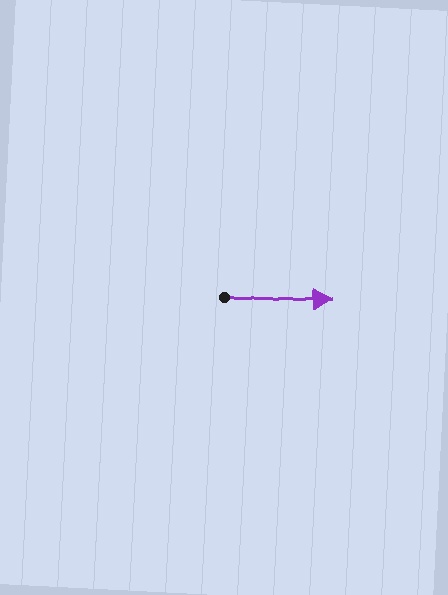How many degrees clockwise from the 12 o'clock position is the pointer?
Approximately 88 degrees.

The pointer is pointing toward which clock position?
Roughly 3 o'clock.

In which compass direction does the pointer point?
East.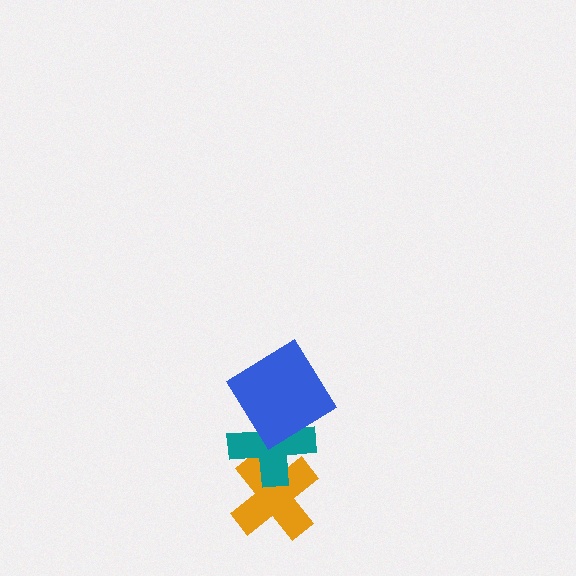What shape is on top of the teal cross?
The blue diamond is on top of the teal cross.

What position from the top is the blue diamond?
The blue diamond is 1st from the top.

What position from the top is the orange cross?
The orange cross is 3rd from the top.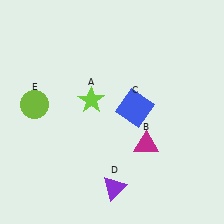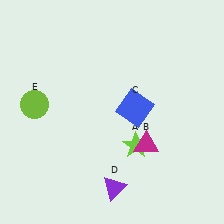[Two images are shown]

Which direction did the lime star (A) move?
The lime star (A) moved down.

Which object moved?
The lime star (A) moved down.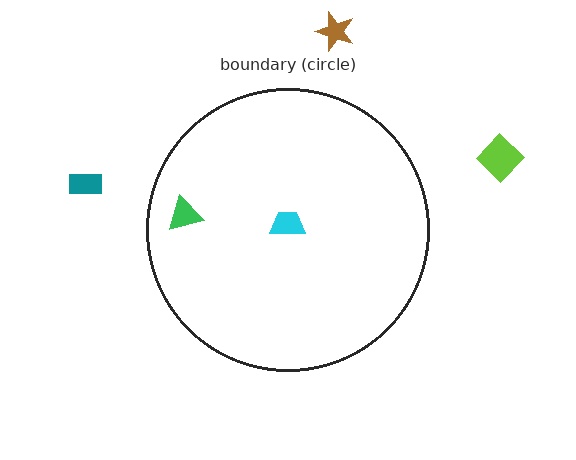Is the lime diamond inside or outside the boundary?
Outside.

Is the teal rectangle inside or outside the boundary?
Outside.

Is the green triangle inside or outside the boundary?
Inside.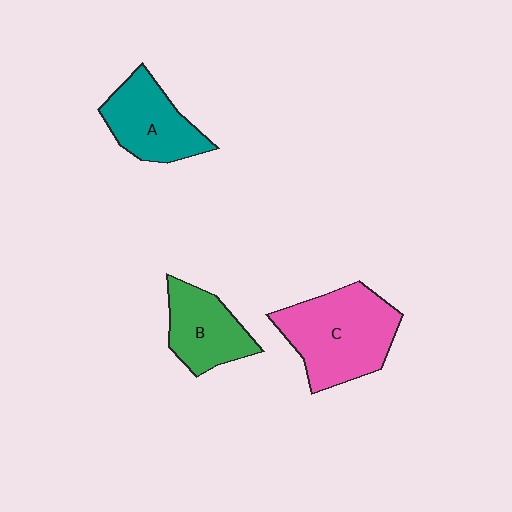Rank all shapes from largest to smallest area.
From largest to smallest: C (pink), A (teal), B (green).